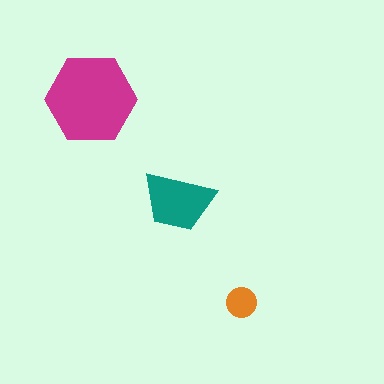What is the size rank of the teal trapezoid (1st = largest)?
2nd.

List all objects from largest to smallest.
The magenta hexagon, the teal trapezoid, the orange circle.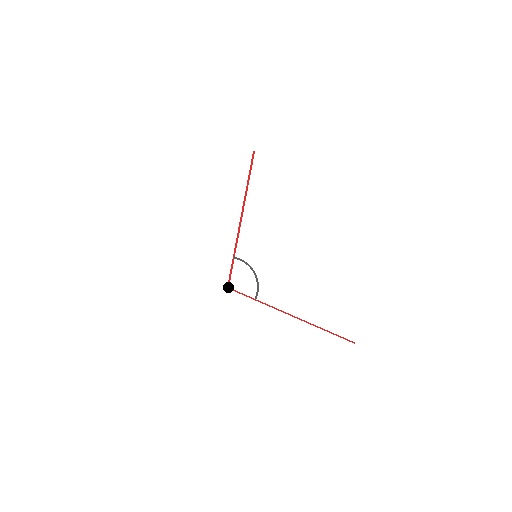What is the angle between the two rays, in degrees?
Approximately 103 degrees.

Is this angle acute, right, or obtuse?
It is obtuse.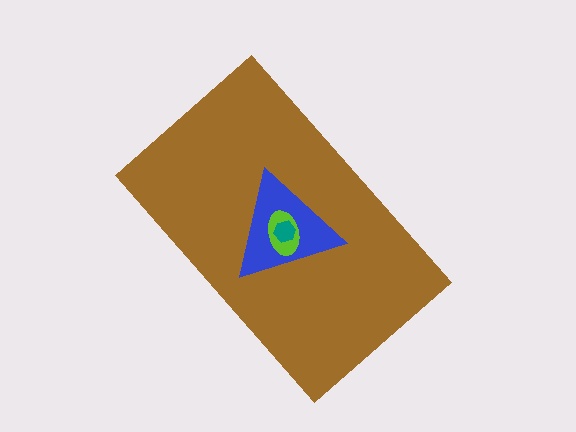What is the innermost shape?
The teal hexagon.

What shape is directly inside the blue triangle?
The lime ellipse.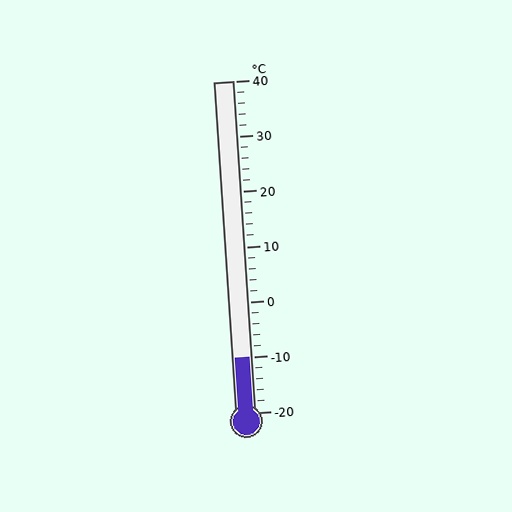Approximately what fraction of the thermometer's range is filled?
The thermometer is filled to approximately 15% of its range.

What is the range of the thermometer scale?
The thermometer scale ranges from -20°C to 40°C.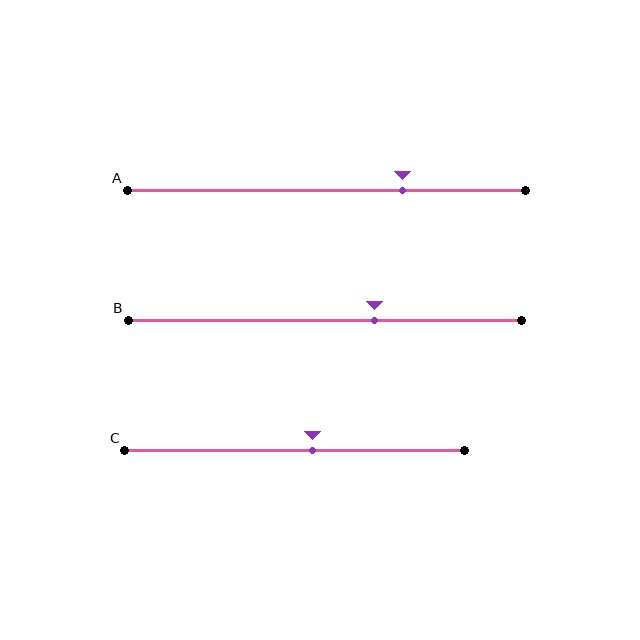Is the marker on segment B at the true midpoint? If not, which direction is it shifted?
No, the marker on segment B is shifted to the right by about 13% of the segment length.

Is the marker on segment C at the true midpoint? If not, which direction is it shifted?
No, the marker on segment C is shifted to the right by about 5% of the segment length.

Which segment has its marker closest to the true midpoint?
Segment C has its marker closest to the true midpoint.